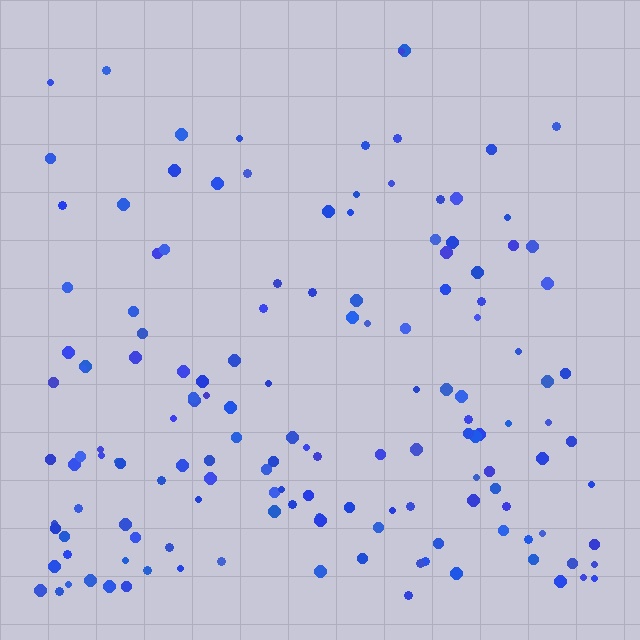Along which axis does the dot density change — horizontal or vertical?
Vertical.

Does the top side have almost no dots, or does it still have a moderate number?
Still a moderate number, just noticeably fewer than the bottom.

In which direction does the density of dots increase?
From top to bottom, with the bottom side densest.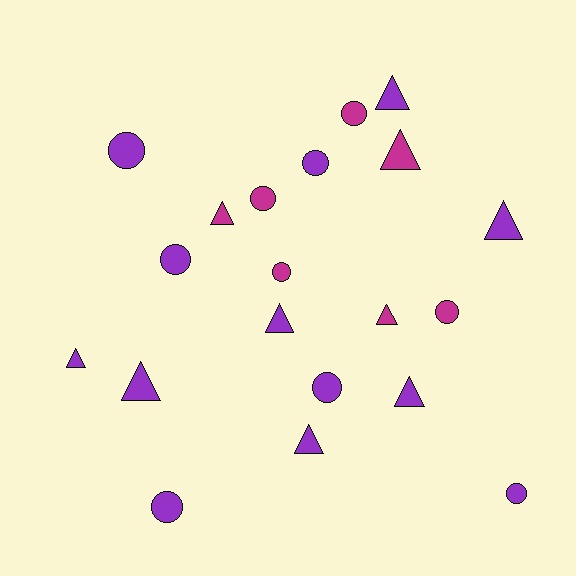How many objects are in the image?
There are 20 objects.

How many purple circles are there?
There are 6 purple circles.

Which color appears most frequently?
Purple, with 13 objects.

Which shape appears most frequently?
Circle, with 10 objects.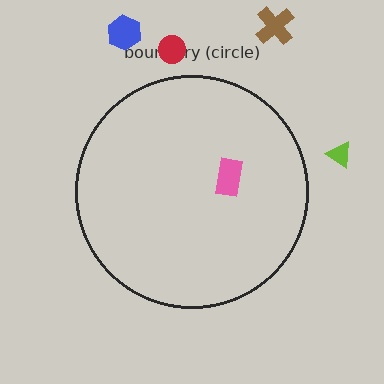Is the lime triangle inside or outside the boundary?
Outside.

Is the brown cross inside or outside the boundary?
Outside.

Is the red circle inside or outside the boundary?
Outside.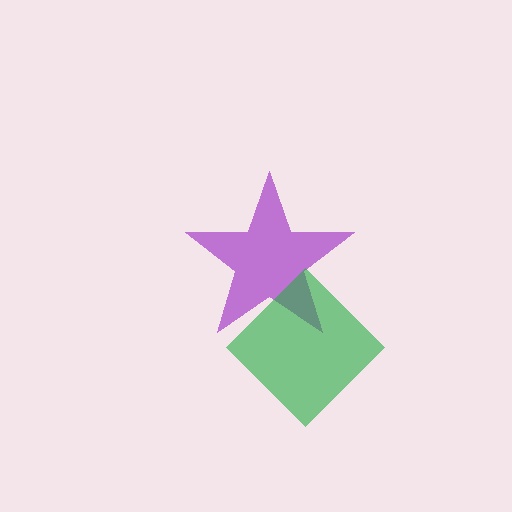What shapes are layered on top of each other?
The layered shapes are: a purple star, a green diamond.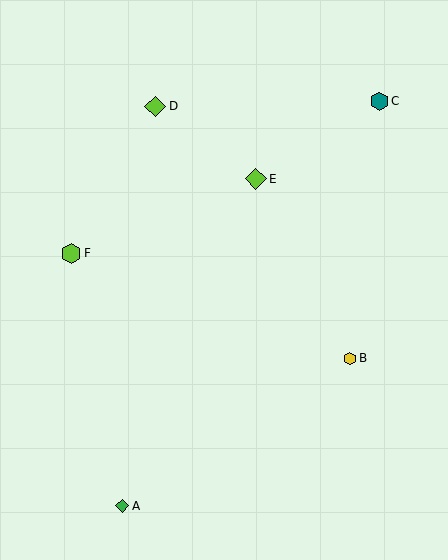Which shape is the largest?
The lime diamond (labeled D) is the largest.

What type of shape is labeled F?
Shape F is a lime hexagon.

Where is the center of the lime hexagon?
The center of the lime hexagon is at (71, 253).